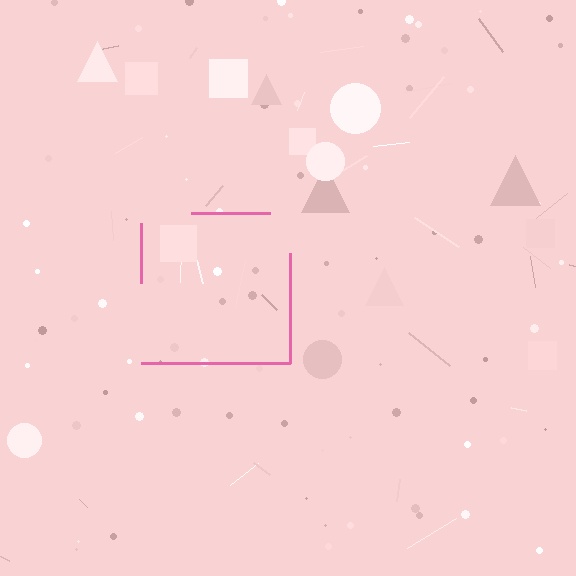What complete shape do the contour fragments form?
The contour fragments form a square.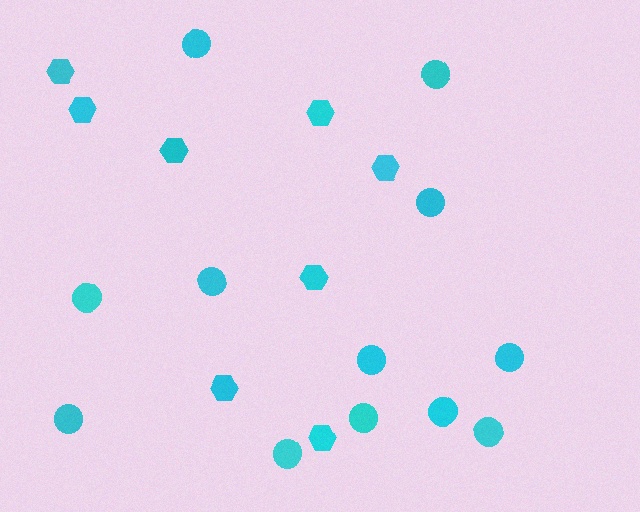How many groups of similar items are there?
There are 2 groups: one group of circles (12) and one group of hexagons (8).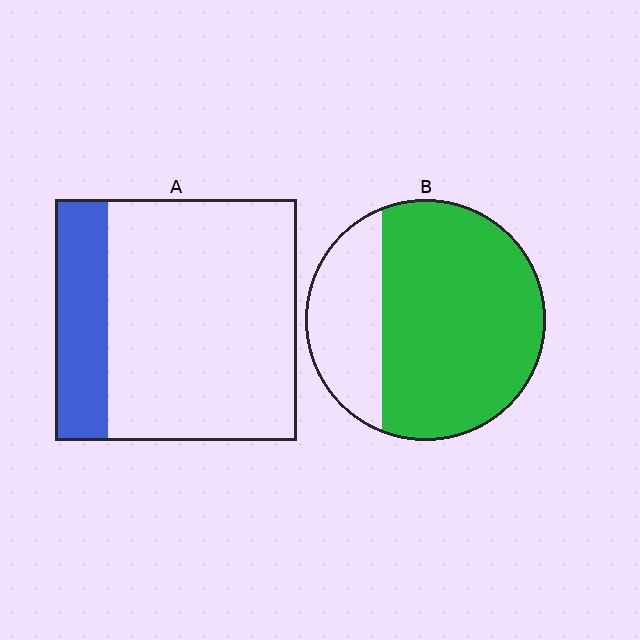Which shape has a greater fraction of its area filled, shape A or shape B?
Shape B.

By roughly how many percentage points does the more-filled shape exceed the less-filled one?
By roughly 50 percentage points (B over A).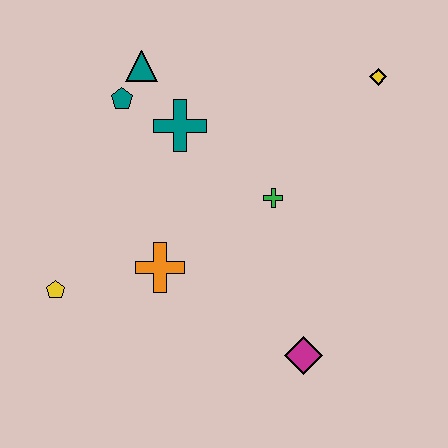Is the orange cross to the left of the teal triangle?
No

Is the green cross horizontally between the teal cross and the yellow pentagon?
No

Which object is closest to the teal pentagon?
The teal triangle is closest to the teal pentagon.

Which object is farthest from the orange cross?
The yellow diamond is farthest from the orange cross.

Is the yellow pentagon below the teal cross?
Yes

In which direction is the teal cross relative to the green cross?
The teal cross is to the left of the green cross.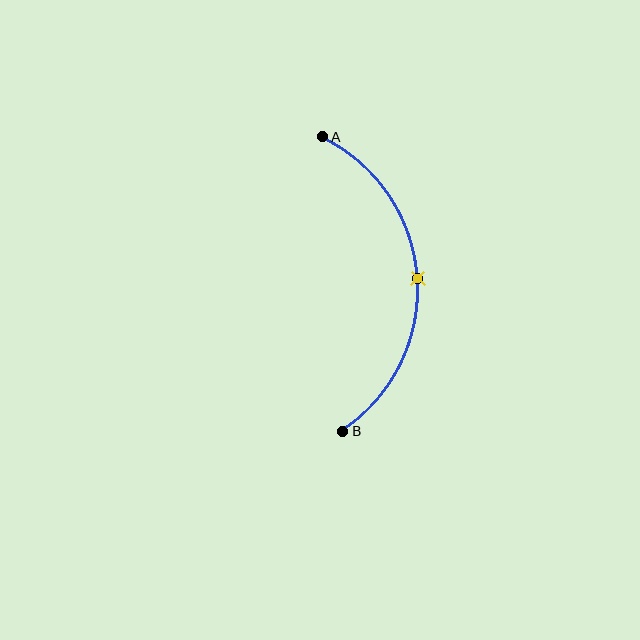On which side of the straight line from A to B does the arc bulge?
The arc bulges to the right of the straight line connecting A and B.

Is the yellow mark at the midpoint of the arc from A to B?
Yes. The yellow mark lies on the arc at equal arc-length from both A and B — it is the arc midpoint.